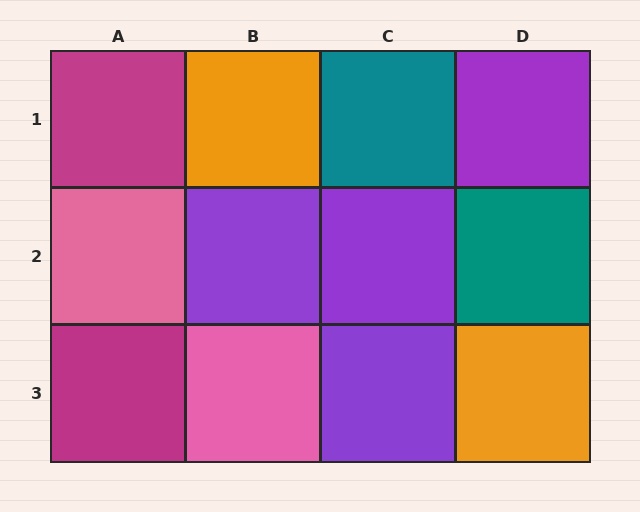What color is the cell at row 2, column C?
Purple.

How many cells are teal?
2 cells are teal.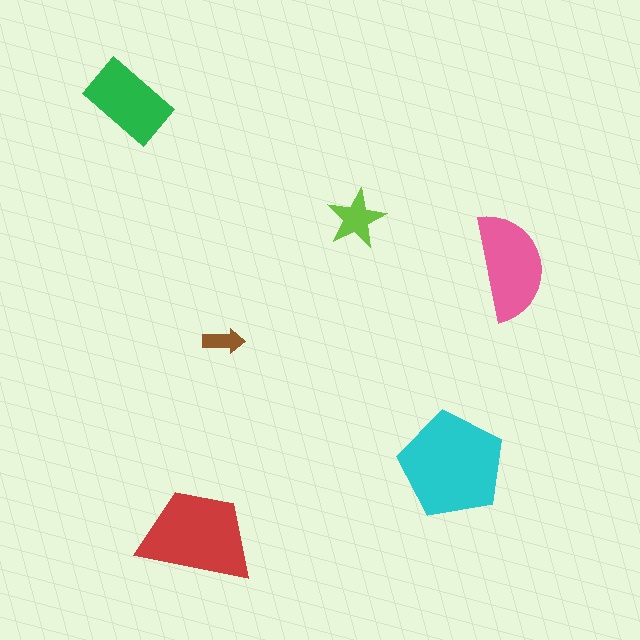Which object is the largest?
The cyan pentagon.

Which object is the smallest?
The brown arrow.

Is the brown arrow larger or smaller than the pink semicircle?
Smaller.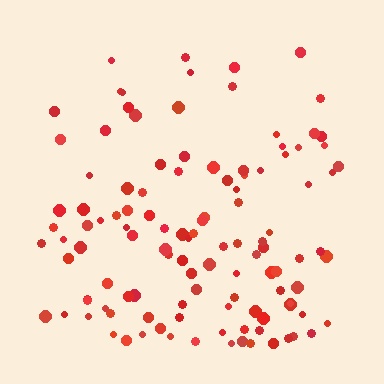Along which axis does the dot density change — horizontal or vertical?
Vertical.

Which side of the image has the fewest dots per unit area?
The top.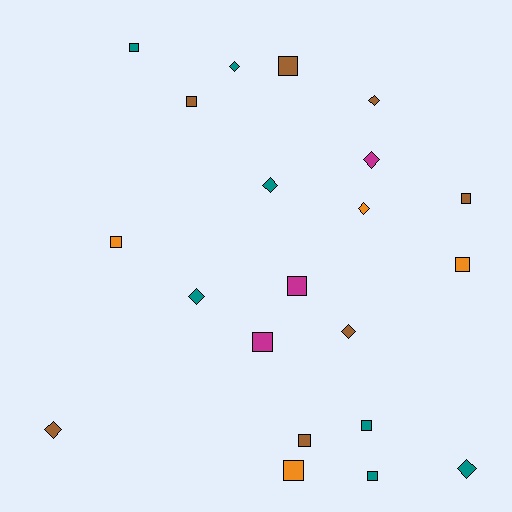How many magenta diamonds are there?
There is 1 magenta diamond.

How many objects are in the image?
There are 21 objects.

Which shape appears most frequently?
Square, with 12 objects.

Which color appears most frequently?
Teal, with 7 objects.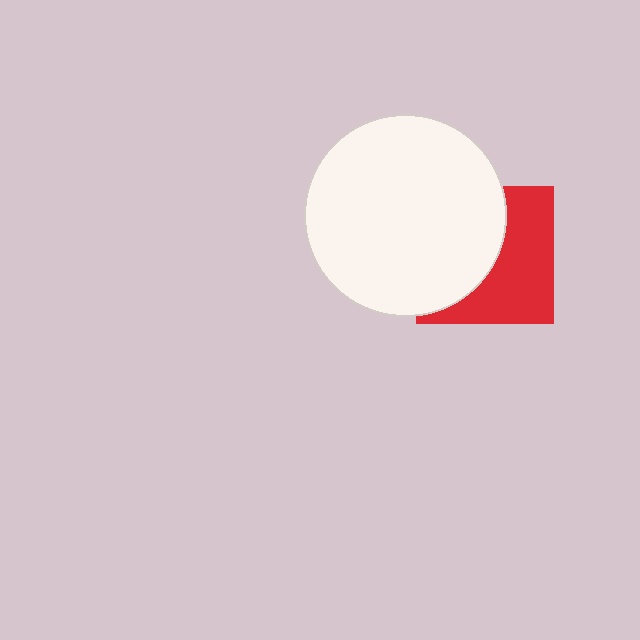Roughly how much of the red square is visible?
About half of it is visible (roughly 49%).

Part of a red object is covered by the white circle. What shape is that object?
It is a square.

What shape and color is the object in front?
The object in front is a white circle.